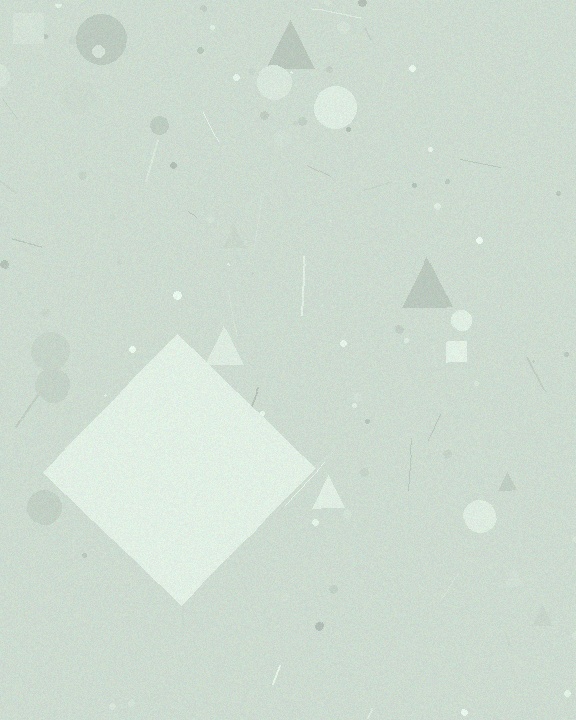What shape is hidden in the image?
A diamond is hidden in the image.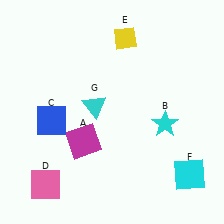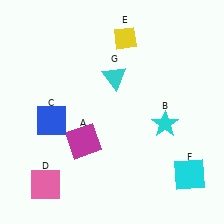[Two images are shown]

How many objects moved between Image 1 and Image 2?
1 object moved between the two images.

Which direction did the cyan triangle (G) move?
The cyan triangle (G) moved up.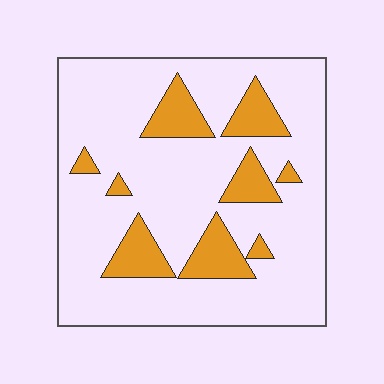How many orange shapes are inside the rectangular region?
9.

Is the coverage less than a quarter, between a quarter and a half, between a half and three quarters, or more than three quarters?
Less than a quarter.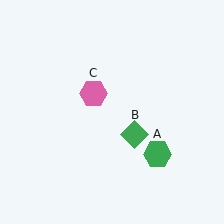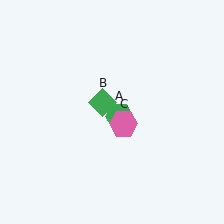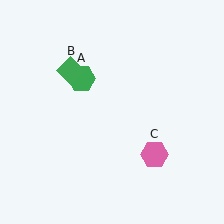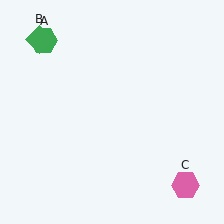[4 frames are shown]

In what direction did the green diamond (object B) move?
The green diamond (object B) moved up and to the left.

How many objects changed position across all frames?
3 objects changed position: green hexagon (object A), green diamond (object B), pink hexagon (object C).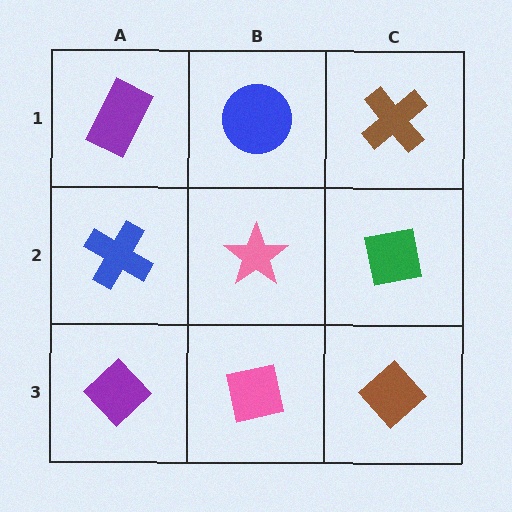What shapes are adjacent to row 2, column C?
A brown cross (row 1, column C), a brown diamond (row 3, column C), a pink star (row 2, column B).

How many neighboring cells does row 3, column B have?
3.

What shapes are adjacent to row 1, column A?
A blue cross (row 2, column A), a blue circle (row 1, column B).